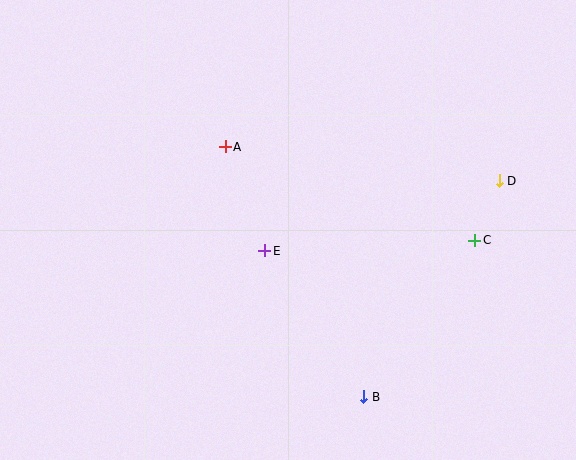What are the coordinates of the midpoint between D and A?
The midpoint between D and A is at (362, 164).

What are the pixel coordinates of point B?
Point B is at (364, 397).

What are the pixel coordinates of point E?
Point E is at (265, 251).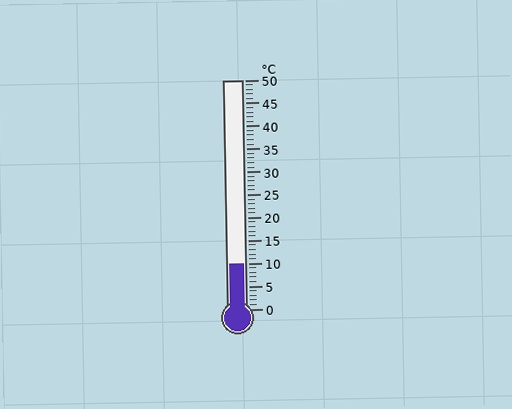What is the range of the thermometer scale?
The thermometer scale ranges from 0°C to 50°C.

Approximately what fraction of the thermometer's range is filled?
The thermometer is filled to approximately 20% of its range.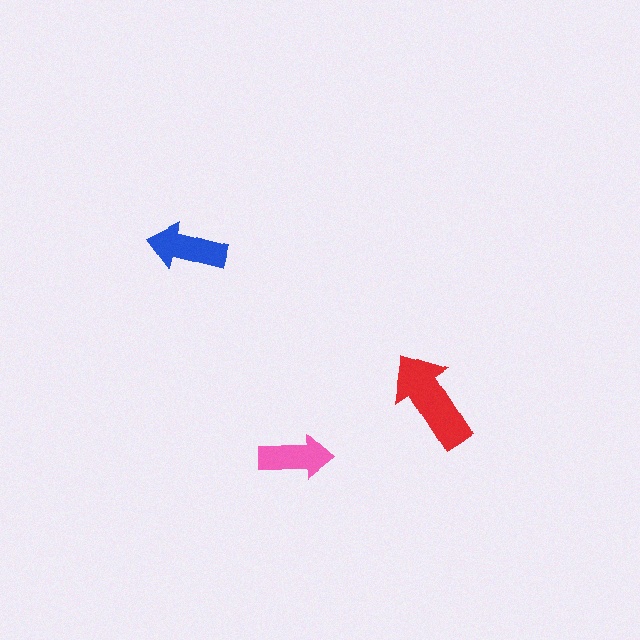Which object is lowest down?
The pink arrow is bottommost.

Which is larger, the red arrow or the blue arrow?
The red one.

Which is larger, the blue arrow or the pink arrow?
The blue one.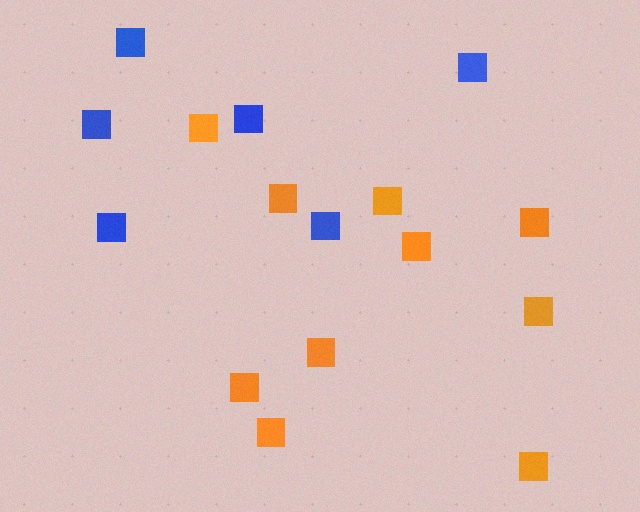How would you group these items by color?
There are 2 groups: one group of blue squares (6) and one group of orange squares (10).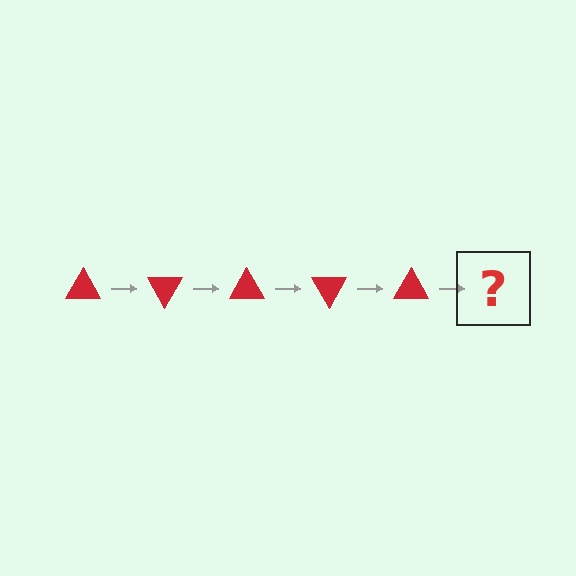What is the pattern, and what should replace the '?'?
The pattern is that the triangle rotates 60 degrees each step. The '?' should be a red triangle rotated 300 degrees.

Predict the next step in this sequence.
The next step is a red triangle rotated 300 degrees.